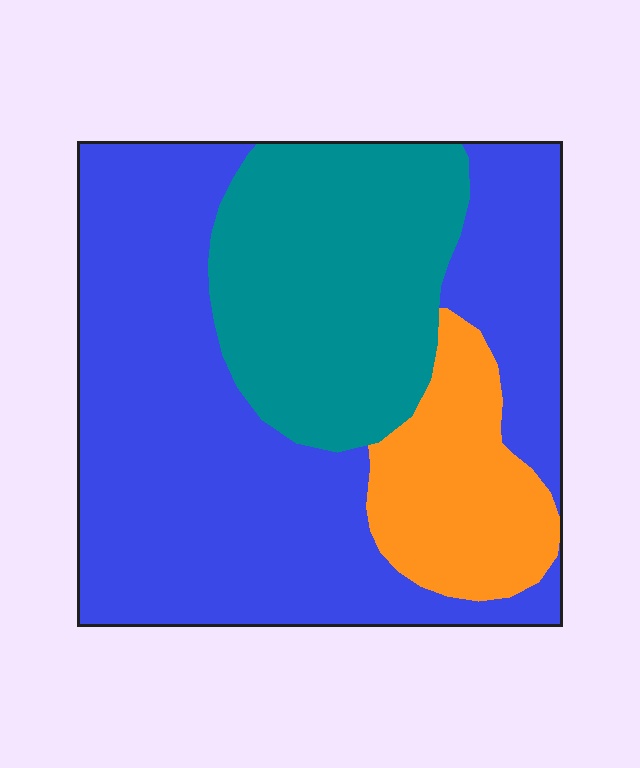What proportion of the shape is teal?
Teal takes up about one quarter (1/4) of the shape.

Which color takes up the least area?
Orange, at roughly 15%.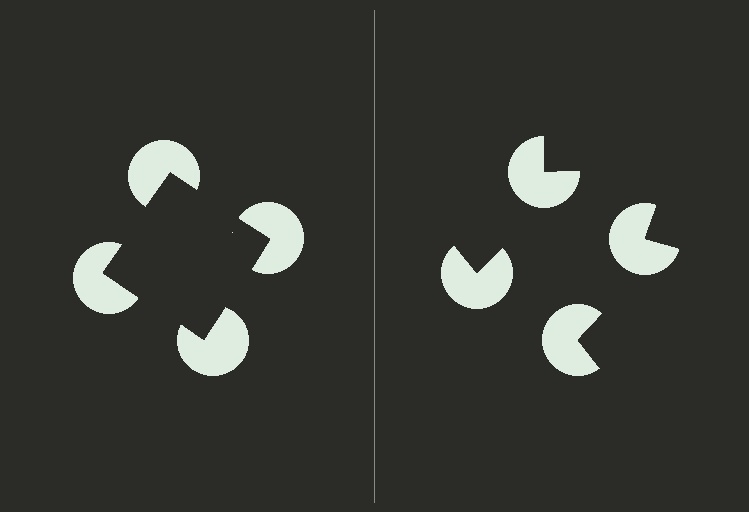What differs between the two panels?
The pac-man discs are positioned identically on both sides; only the wedge orientations differ. On the left they align to a square; on the right they are misaligned.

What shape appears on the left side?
An illusory square.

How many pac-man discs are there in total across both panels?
8 — 4 on each side.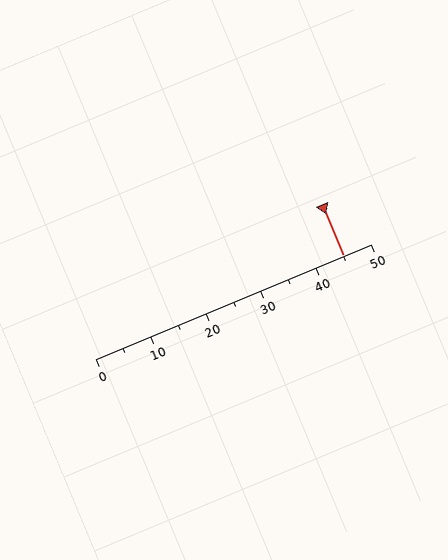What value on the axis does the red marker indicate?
The marker indicates approximately 45.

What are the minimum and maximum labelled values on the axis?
The axis runs from 0 to 50.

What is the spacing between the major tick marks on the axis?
The major ticks are spaced 10 apart.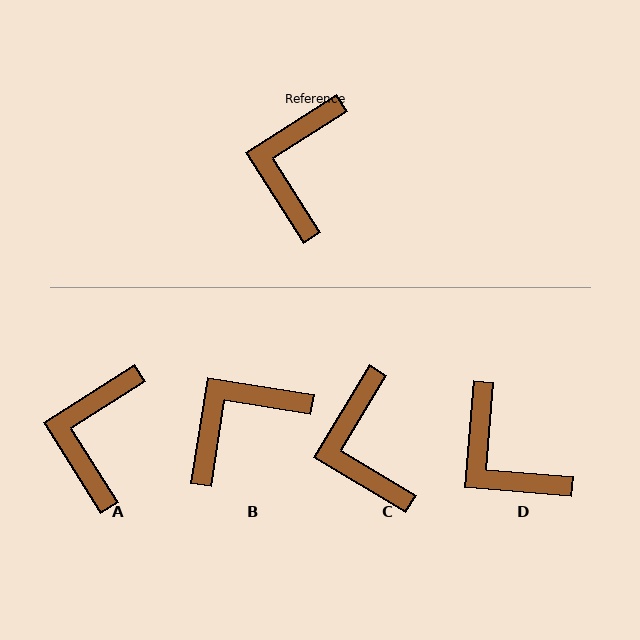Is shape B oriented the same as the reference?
No, it is off by about 41 degrees.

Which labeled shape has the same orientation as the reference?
A.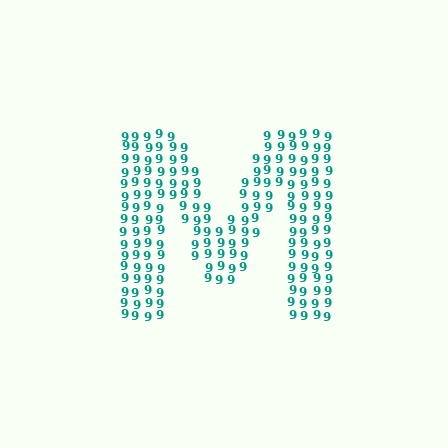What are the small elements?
The small elements are digit 9's.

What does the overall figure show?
The overall figure shows the letter M.